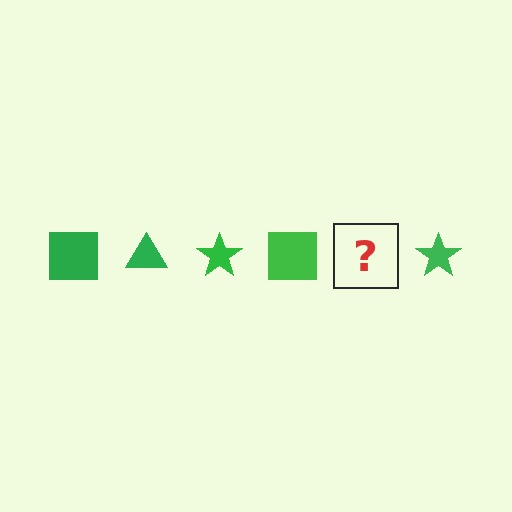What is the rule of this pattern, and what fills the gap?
The rule is that the pattern cycles through square, triangle, star shapes in green. The gap should be filled with a green triangle.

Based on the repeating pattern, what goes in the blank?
The blank should be a green triangle.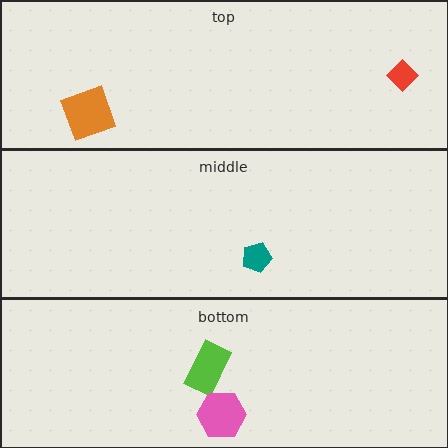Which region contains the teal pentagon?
The middle region.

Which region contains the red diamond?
The top region.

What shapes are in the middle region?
The teal pentagon.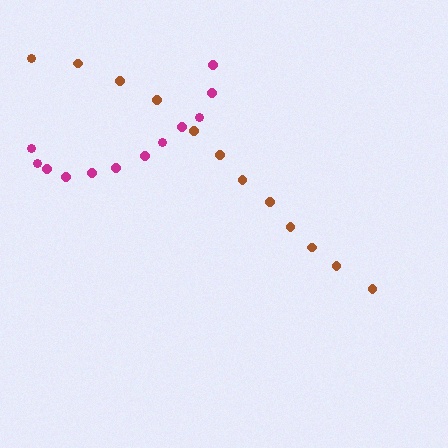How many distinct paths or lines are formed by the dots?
There are 2 distinct paths.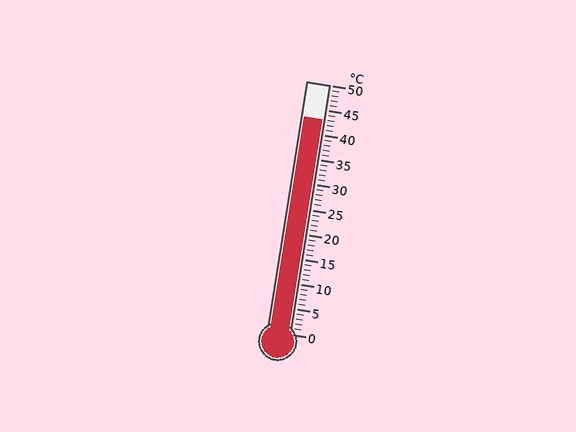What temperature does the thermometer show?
The thermometer shows approximately 43°C.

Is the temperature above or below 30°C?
The temperature is above 30°C.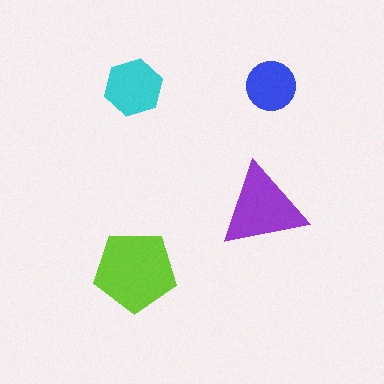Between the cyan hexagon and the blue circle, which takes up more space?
The cyan hexagon.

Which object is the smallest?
The blue circle.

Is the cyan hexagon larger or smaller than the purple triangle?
Smaller.